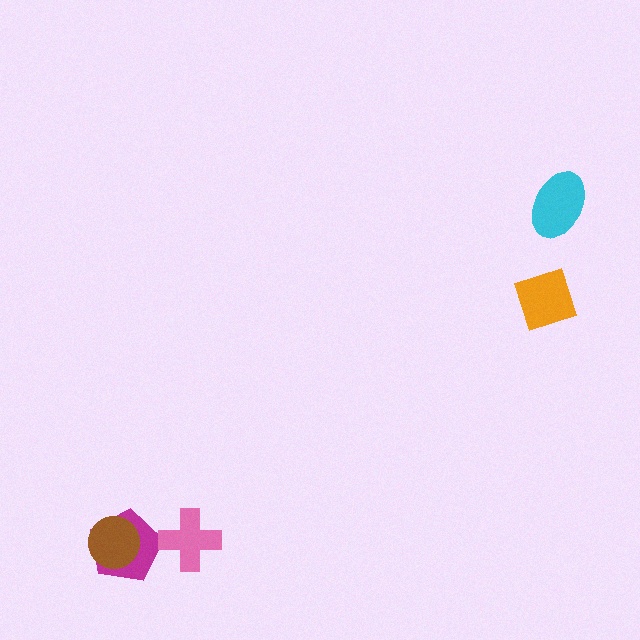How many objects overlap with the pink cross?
0 objects overlap with the pink cross.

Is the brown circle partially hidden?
No, no other shape covers it.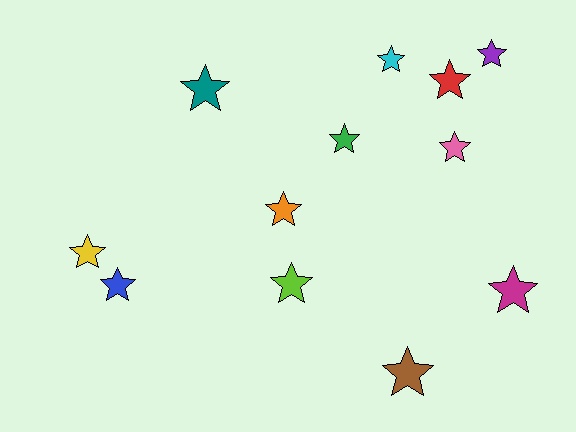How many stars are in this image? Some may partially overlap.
There are 12 stars.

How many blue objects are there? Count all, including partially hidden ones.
There is 1 blue object.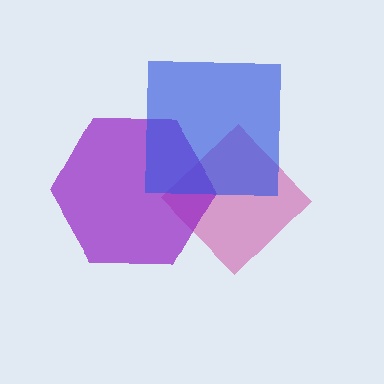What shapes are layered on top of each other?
The layered shapes are: a magenta diamond, a purple hexagon, a blue square.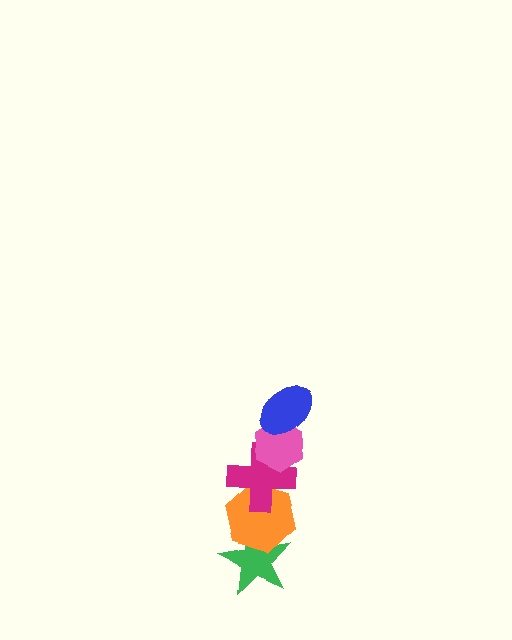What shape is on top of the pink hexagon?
The blue ellipse is on top of the pink hexagon.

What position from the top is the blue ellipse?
The blue ellipse is 1st from the top.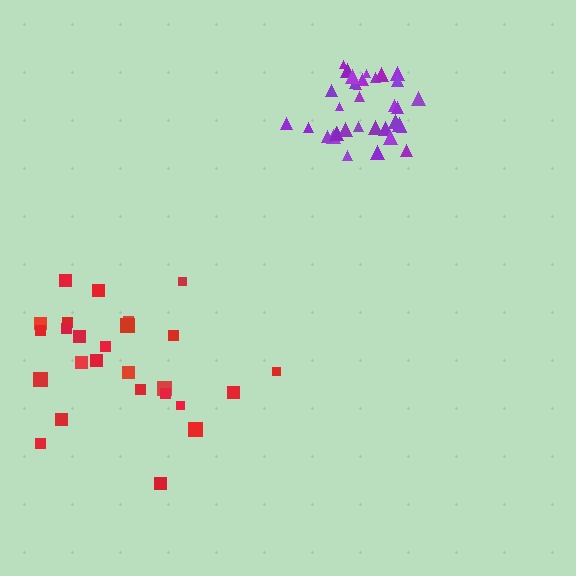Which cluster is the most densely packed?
Purple.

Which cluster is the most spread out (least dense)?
Red.